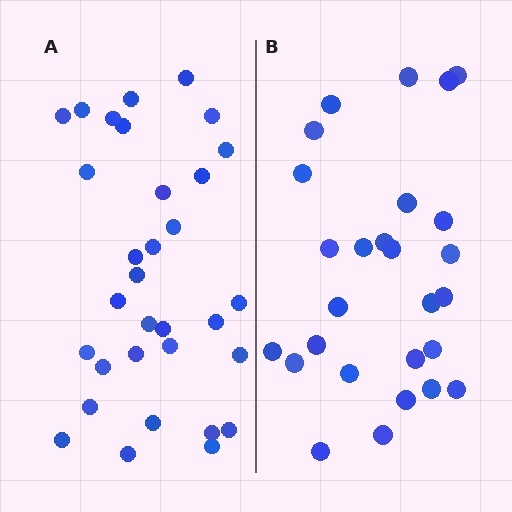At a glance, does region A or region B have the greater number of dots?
Region A (the left region) has more dots.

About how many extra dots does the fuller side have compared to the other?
Region A has about 5 more dots than region B.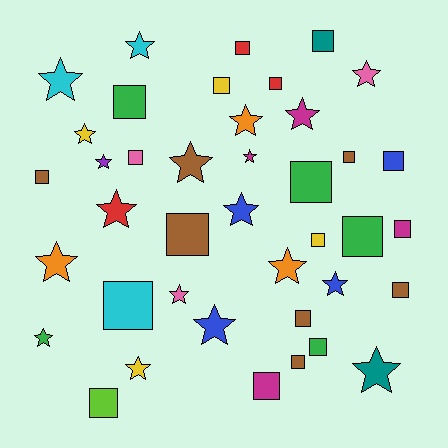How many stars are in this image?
There are 19 stars.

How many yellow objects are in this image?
There are 4 yellow objects.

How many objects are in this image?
There are 40 objects.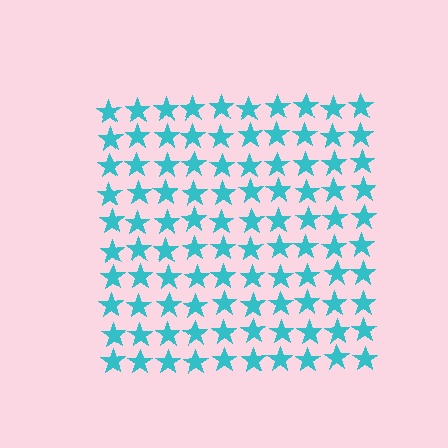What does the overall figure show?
The overall figure shows a square.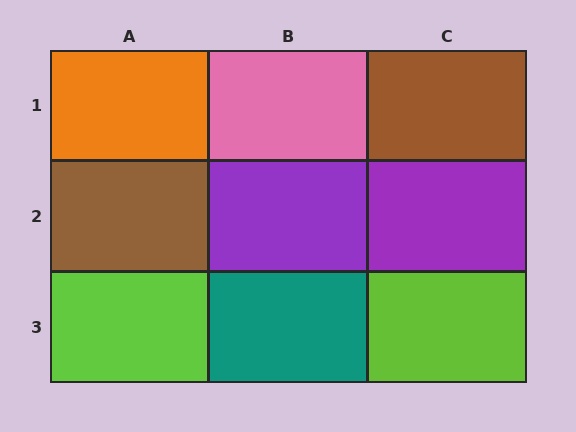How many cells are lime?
2 cells are lime.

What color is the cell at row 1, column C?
Brown.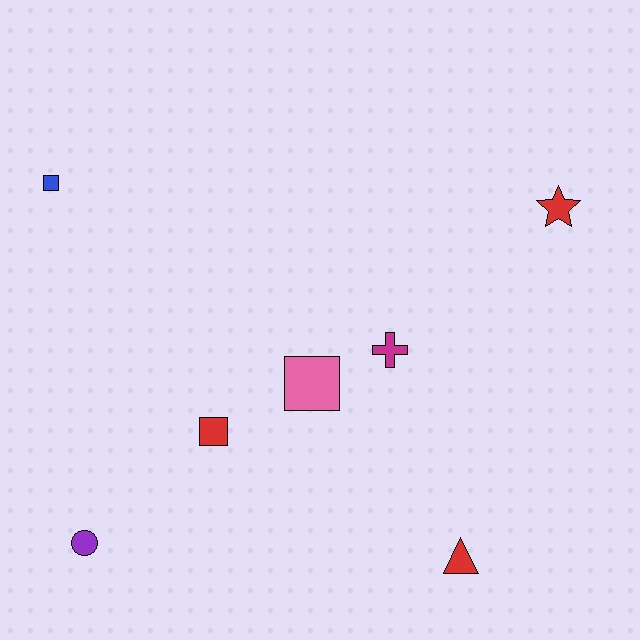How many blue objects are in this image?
There is 1 blue object.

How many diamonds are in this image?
There are no diamonds.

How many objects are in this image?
There are 7 objects.